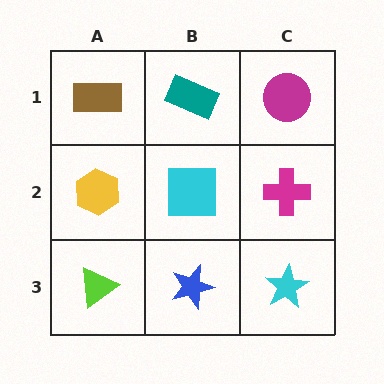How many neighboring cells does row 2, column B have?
4.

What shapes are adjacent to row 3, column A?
A yellow hexagon (row 2, column A), a blue star (row 3, column B).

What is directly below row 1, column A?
A yellow hexagon.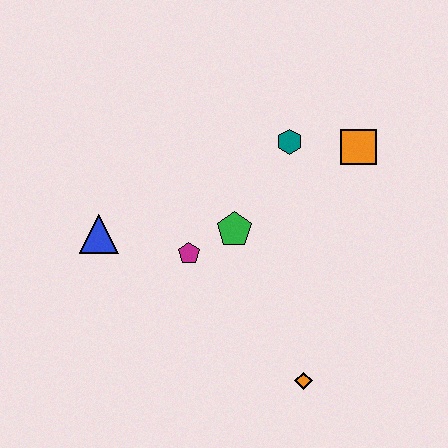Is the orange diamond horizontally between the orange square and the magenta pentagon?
Yes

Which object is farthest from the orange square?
The blue triangle is farthest from the orange square.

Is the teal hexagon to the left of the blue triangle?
No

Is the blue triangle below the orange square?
Yes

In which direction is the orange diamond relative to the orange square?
The orange diamond is below the orange square.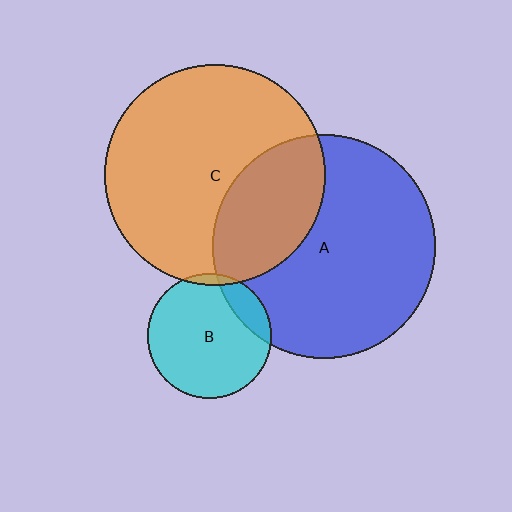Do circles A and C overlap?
Yes.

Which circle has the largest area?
Circle A (blue).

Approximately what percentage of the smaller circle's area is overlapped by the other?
Approximately 30%.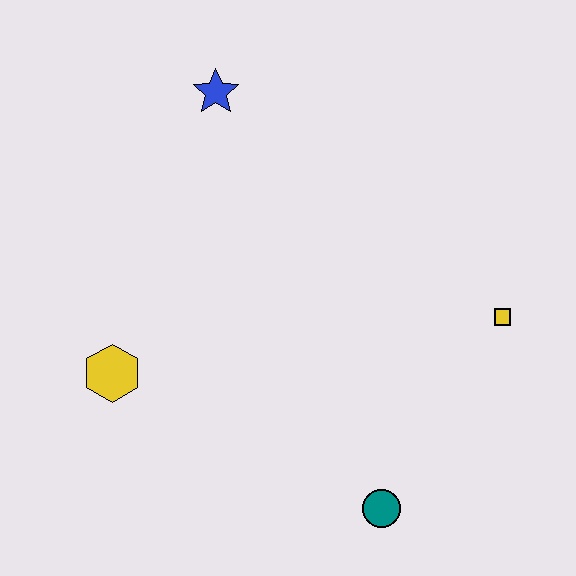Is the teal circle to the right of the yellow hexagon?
Yes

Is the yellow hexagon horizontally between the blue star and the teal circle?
No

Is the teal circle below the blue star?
Yes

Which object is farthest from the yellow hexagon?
The yellow square is farthest from the yellow hexagon.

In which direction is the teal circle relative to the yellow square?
The teal circle is below the yellow square.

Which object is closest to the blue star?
The yellow hexagon is closest to the blue star.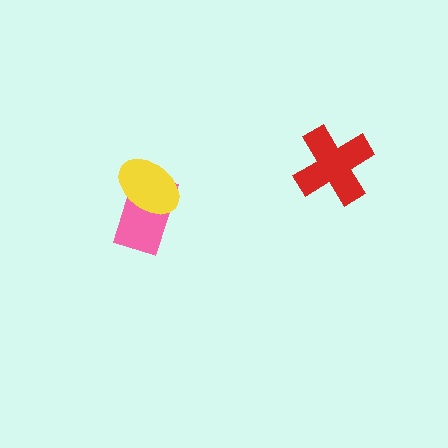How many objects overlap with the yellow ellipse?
1 object overlaps with the yellow ellipse.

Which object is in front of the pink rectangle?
The yellow ellipse is in front of the pink rectangle.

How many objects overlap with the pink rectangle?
1 object overlaps with the pink rectangle.